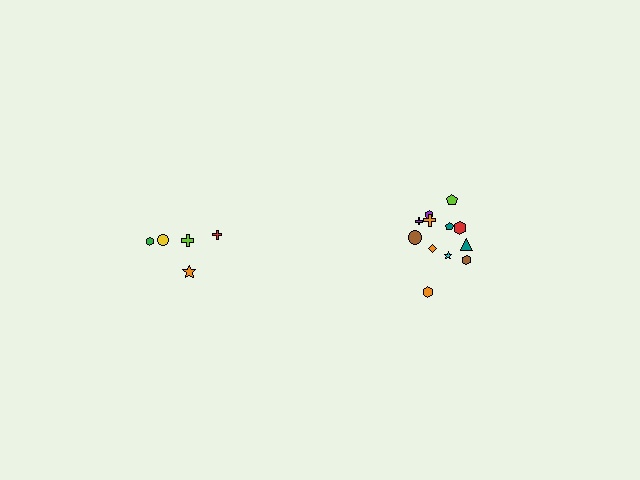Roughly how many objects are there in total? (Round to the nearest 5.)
Roughly 15 objects in total.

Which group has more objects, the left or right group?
The right group.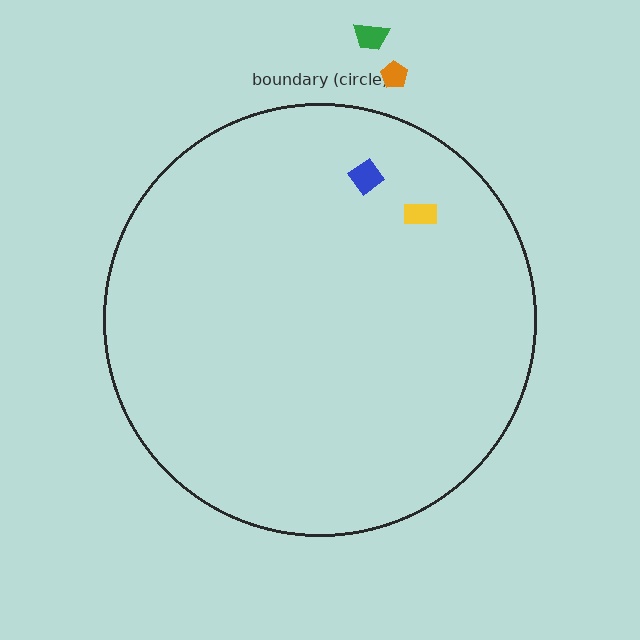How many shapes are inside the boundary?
2 inside, 2 outside.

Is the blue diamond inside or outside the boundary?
Inside.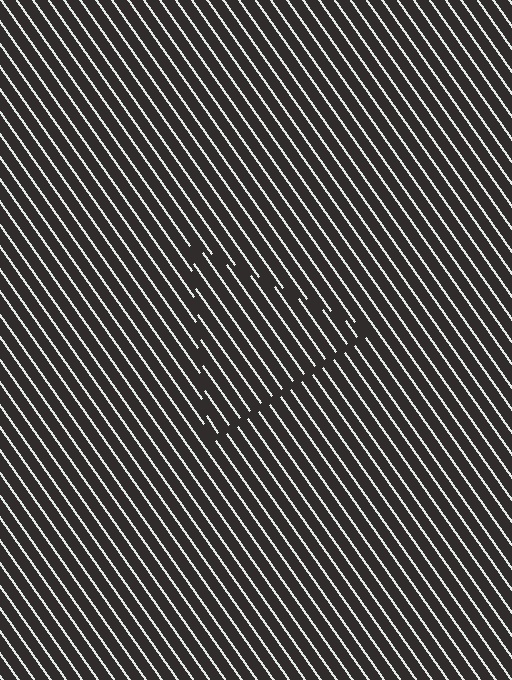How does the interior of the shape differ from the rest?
The interior of the shape contains the same grating, shifted by half a period — the contour is defined by the phase discontinuity where line-ends from the inner and outer gratings abut.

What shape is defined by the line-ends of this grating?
An illusory triangle. The interior of the shape contains the same grating, shifted by half a period — the contour is defined by the phase discontinuity where line-ends from the inner and outer gratings abut.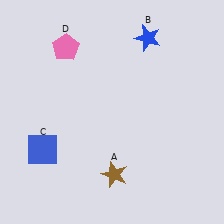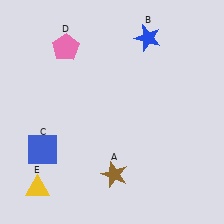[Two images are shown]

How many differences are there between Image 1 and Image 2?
There is 1 difference between the two images.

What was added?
A yellow triangle (E) was added in Image 2.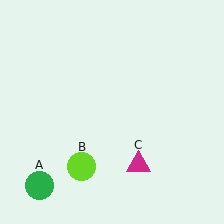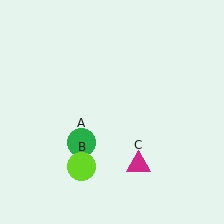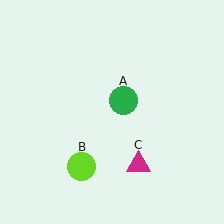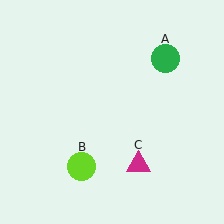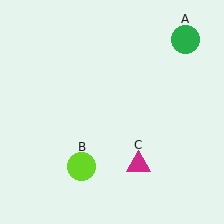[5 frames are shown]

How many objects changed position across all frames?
1 object changed position: green circle (object A).